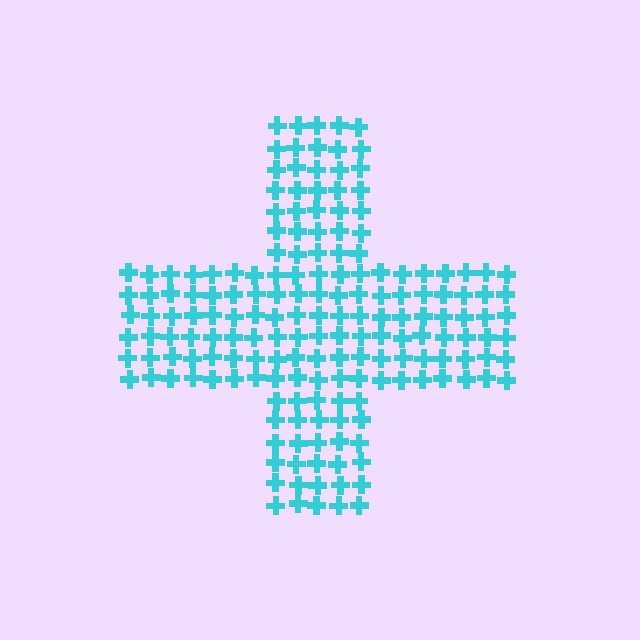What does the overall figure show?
The overall figure shows a cross.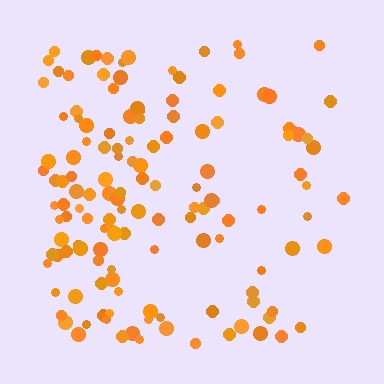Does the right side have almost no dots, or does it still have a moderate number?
Still a moderate number, just noticeably fewer than the left.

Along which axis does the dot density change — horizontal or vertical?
Horizontal.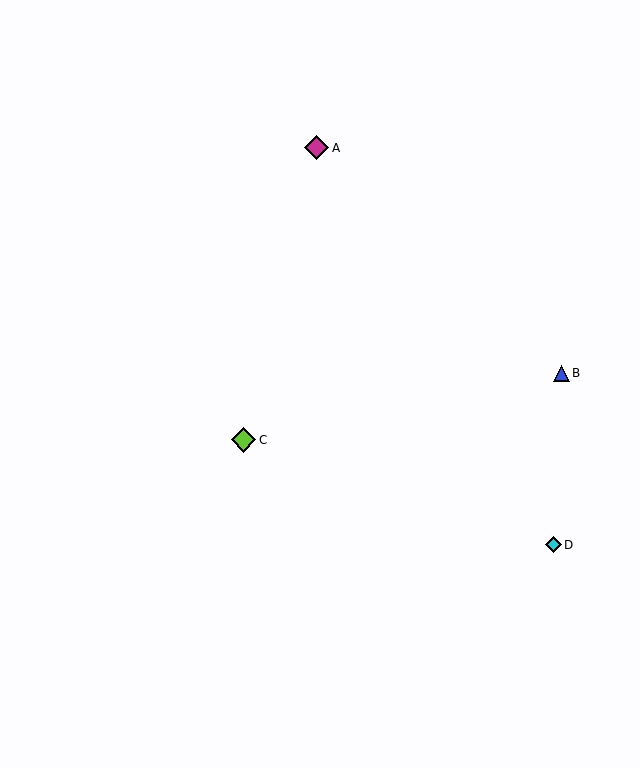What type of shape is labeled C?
Shape C is a lime diamond.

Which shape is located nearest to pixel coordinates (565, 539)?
The cyan diamond (labeled D) at (553, 545) is nearest to that location.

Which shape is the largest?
The lime diamond (labeled C) is the largest.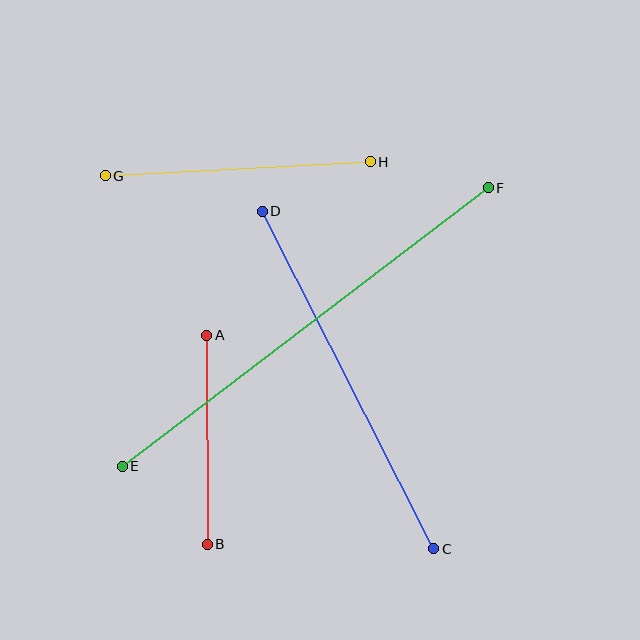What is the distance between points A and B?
The distance is approximately 209 pixels.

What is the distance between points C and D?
The distance is approximately 378 pixels.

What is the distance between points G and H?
The distance is approximately 265 pixels.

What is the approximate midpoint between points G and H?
The midpoint is at approximately (238, 169) pixels.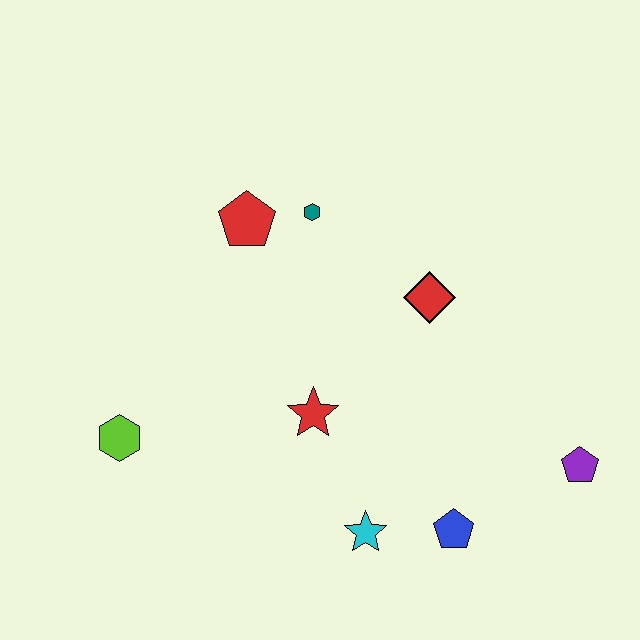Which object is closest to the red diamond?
The teal hexagon is closest to the red diamond.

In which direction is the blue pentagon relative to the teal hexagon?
The blue pentagon is below the teal hexagon.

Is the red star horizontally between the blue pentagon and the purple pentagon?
No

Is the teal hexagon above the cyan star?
Yes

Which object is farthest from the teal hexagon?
The purple pentagon is farthest from the teal hexagon.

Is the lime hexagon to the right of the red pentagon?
No